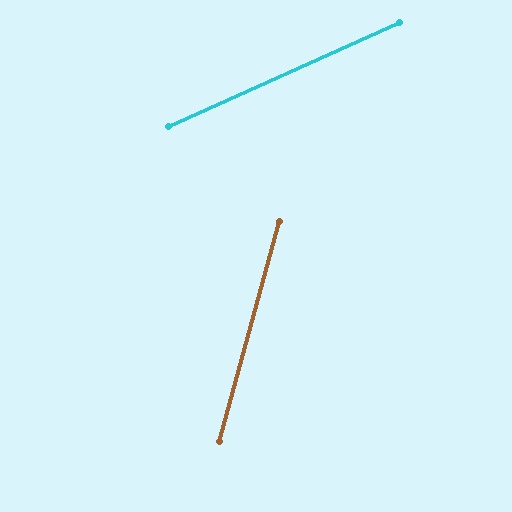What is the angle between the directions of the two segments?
Approximately 50 degrees.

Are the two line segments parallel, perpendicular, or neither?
Neither parallel nor perpendicular — they differ by about 50°.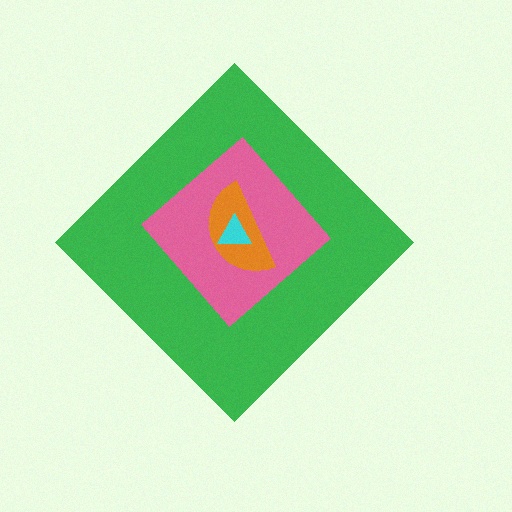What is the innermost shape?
The cyan triangle.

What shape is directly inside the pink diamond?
The orange semicircle.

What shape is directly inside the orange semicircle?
The cyan triangle.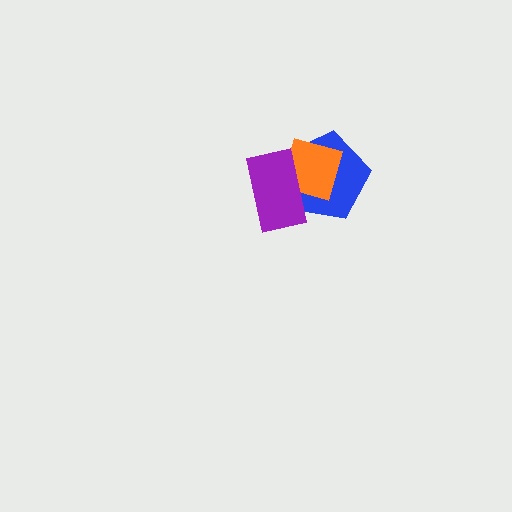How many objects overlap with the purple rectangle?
2 objects overlap with the purple rectangle.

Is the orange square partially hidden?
Yes, it is partially covered by another shape.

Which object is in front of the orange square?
The purple rectangle is in front of the orange square.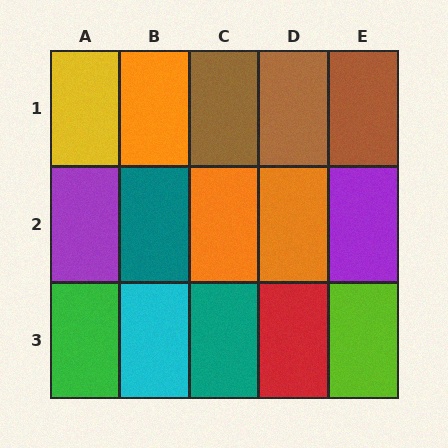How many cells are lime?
1 cell is lime.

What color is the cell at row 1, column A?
Yellow.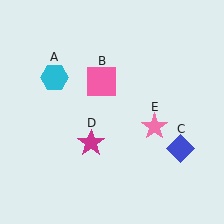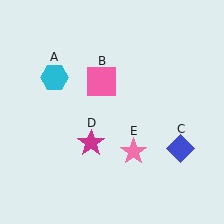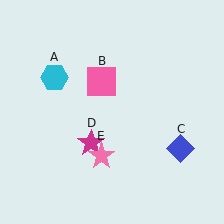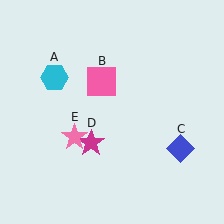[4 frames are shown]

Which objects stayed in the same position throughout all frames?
Cyan hexagon (object A) and pink square (object B) and blue diamond (object C) and magenta star (object D) remained stationary.